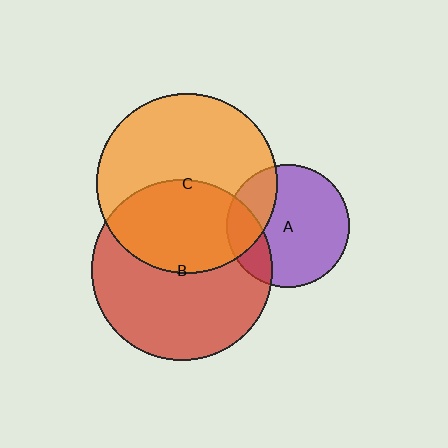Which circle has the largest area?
Circle B (red).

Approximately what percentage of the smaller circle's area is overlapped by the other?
Approximately 20%.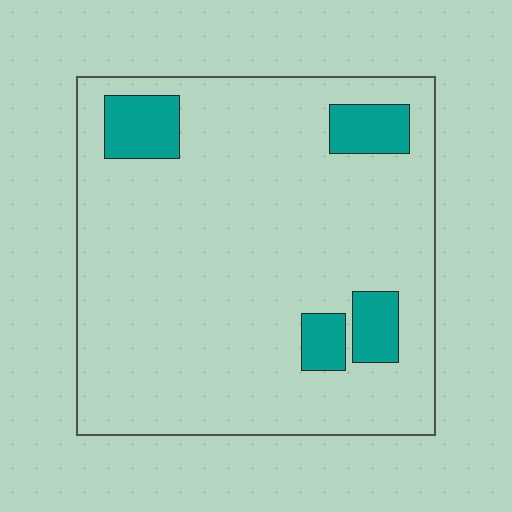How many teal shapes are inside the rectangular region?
4.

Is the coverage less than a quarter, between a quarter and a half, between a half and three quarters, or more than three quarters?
Less than a quarter.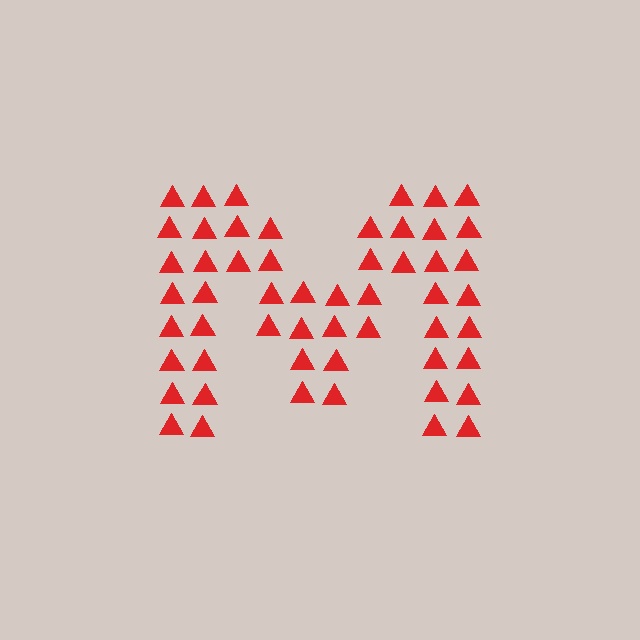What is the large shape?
The large shape is the letter M.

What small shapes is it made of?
It is made of small triangles.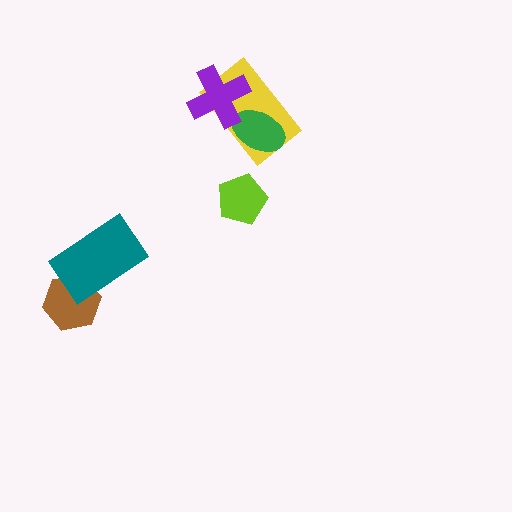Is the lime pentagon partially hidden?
No, no other shape covers it.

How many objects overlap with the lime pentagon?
0 objects overlap with the lime pentagon.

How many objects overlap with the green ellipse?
2 objects overlap with the green ellipse.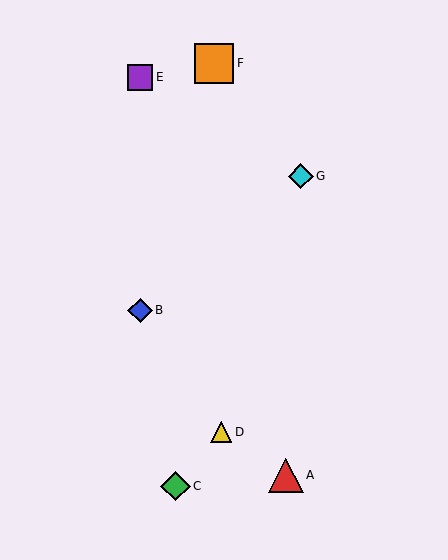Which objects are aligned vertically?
Objects B, E are aligned vertically.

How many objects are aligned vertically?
2 objects (B, E) are aligned vertically.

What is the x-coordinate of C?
Object C is at x≈175.